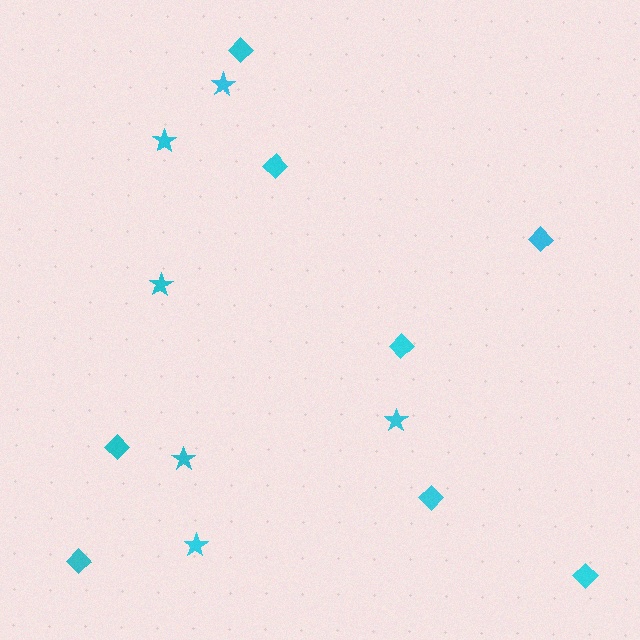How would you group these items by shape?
There are 2 groups: one group of diamonds (8) and one group of stars (6).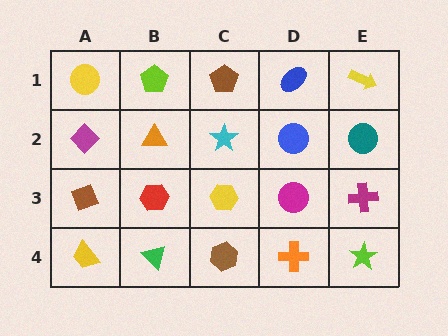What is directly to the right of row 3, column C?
A magenta circle.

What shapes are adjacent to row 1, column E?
A teal circle (row 2, column E), a blue ellipse (row 1, column D).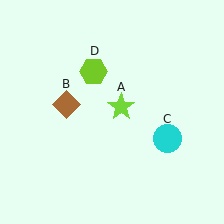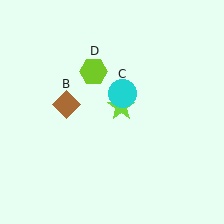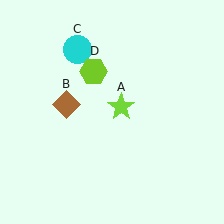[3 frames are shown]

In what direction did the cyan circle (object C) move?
The cyan circle (object C) moved up and to the left.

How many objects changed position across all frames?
1 object changed position: cyan circle (object C).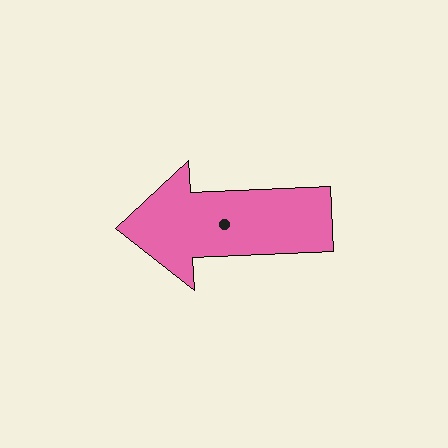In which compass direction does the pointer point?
West.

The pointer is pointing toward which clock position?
Roughly 9 o'clock.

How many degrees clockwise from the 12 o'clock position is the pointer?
Approximately 268 degrees.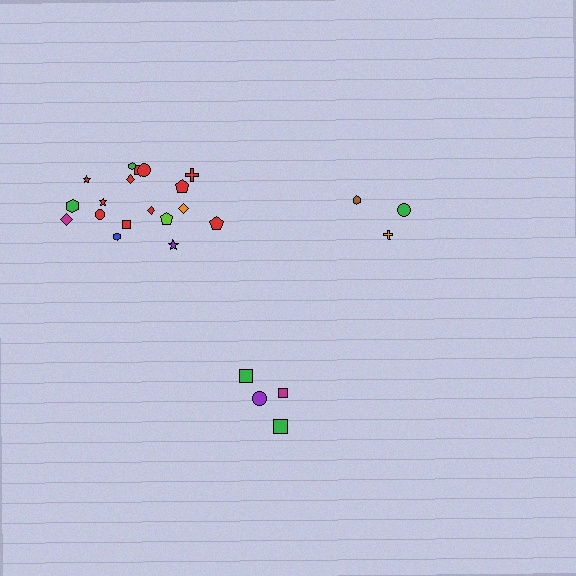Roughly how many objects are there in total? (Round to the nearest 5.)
Roughly 25 objects in total.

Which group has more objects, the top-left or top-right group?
The top-left group.